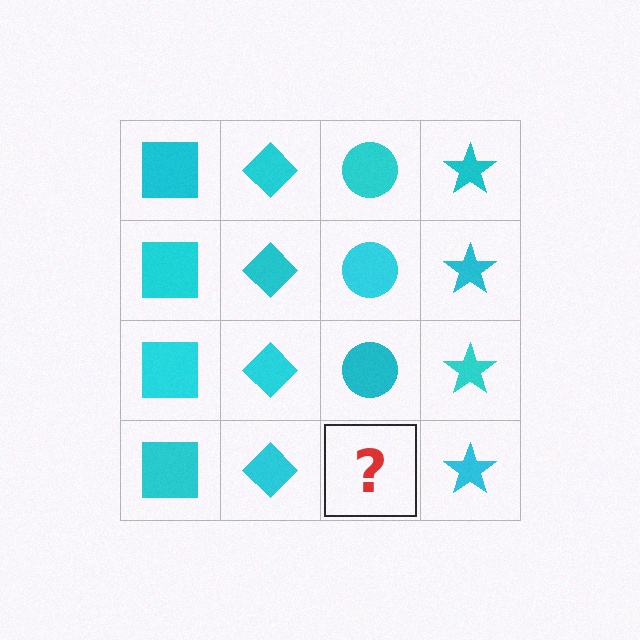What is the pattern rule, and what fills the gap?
The rule is that each column has a consistent shape. The gap should be filled with a cyan circle.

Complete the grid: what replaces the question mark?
The question mark should be replaced with a cyan circle.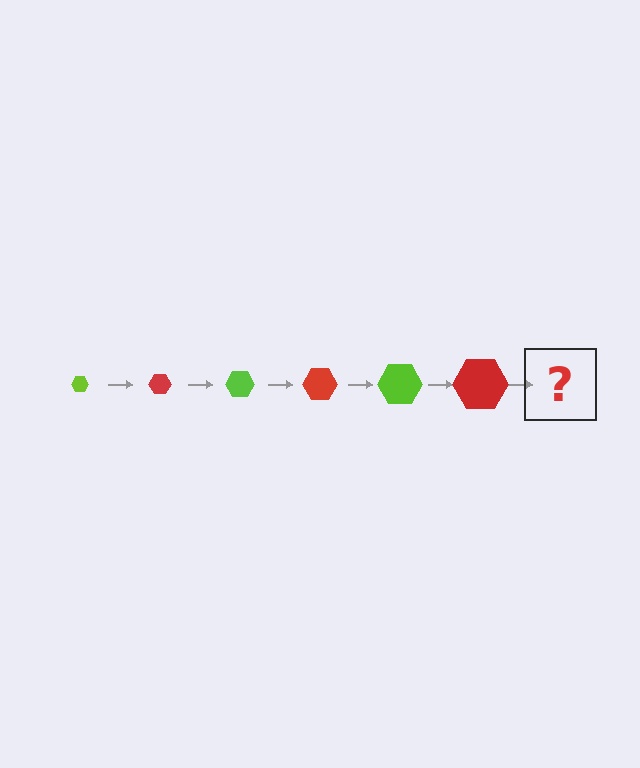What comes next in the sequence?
The next element should be a lime hexagon, larger than the previous one.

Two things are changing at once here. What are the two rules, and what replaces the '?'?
The two rules are that the hexagon grows larger each step and the color cycles through lime and red. The '?' should be a lime hexagon, larger than the previous one.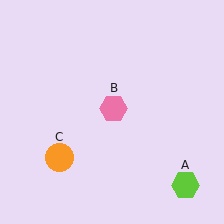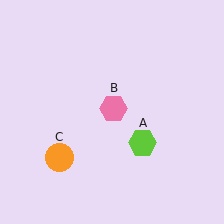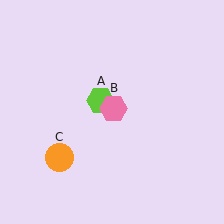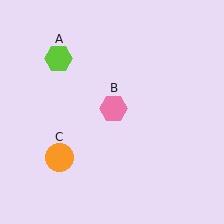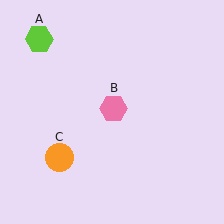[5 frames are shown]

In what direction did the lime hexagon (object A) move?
The lime hexagon (object A) moved up and to the left.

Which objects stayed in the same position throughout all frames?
Pink hexagon (object B) and orange circle (object C) remained stationary.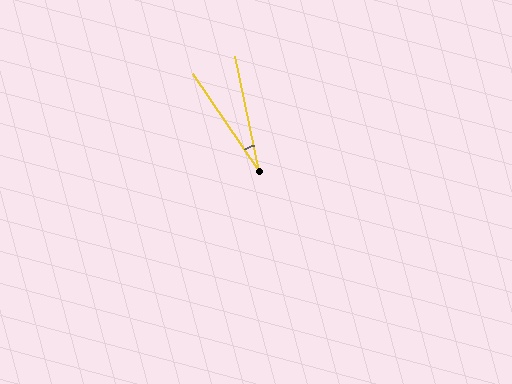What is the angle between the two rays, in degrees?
Approximately 22 degrees.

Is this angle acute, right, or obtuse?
It is acute.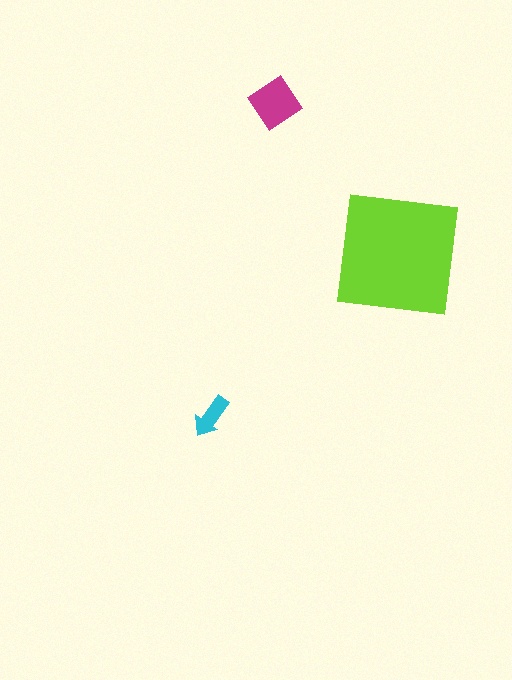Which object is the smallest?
The cyan arrow.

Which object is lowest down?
The cyan arrow is bottommost.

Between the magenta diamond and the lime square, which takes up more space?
The lime square.